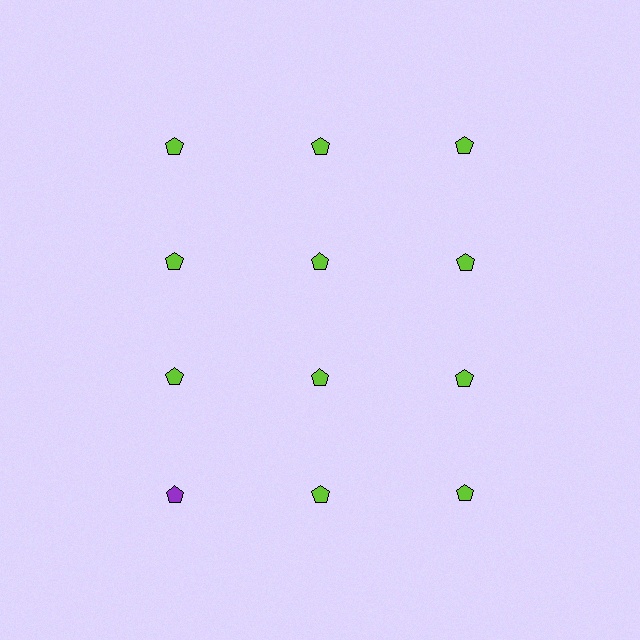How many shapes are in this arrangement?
There are 12 shapes arranged in a grid pattern.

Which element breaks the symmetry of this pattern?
The purple pentagon in the fourth row, leftmost column breaks the symmetry. All other shapes are lime pentagons.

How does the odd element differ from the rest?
It has a different color: purple instead of lime.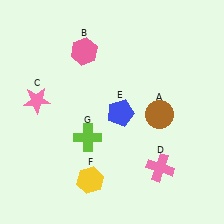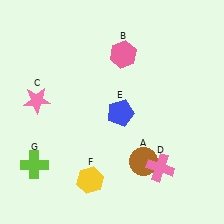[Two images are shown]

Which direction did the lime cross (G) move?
The lime cross (G) moved left.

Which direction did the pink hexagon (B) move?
The pink hexagon (B) moved right.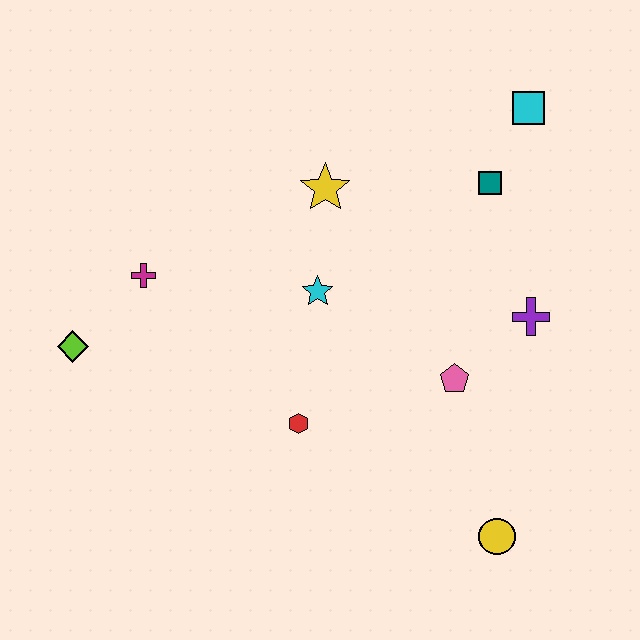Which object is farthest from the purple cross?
The lime diamond is farthest from the purple cross.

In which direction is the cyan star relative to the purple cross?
The cyan star is to the left of the purple cross.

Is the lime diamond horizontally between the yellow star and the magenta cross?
No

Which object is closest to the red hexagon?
The cyan star is closest to the red hexagon.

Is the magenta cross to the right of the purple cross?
No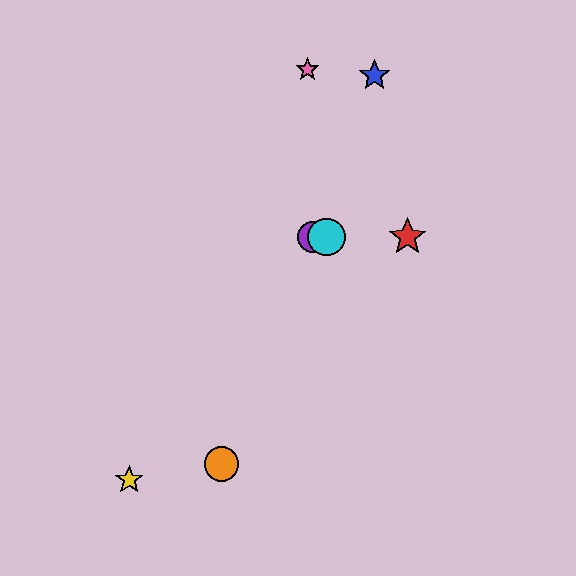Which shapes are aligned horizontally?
The red star, the green diamond, the purple circle, the cyan circle are aligned horizontally.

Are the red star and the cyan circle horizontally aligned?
Yes, both are at y≈237.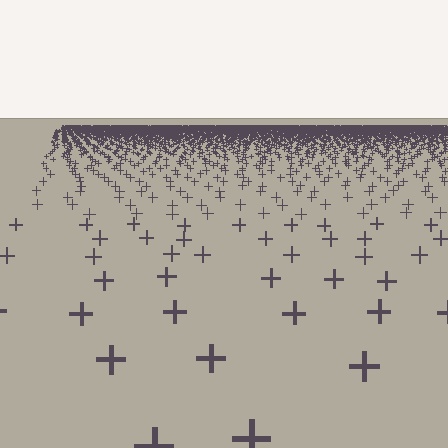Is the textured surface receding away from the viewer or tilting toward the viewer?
The surface is receding away from the viewer. Texture elements get smaller and denser toward the top.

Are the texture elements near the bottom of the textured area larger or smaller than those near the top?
Larger. Near the bottom, elements are closer to the viewer and appear at a bigger on-screen size.